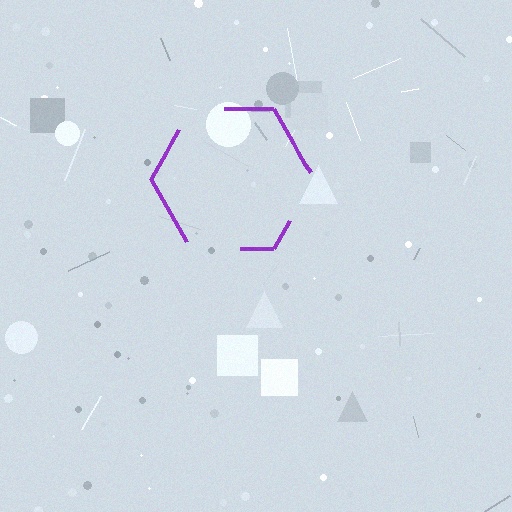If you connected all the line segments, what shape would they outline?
They would outline a hexagon.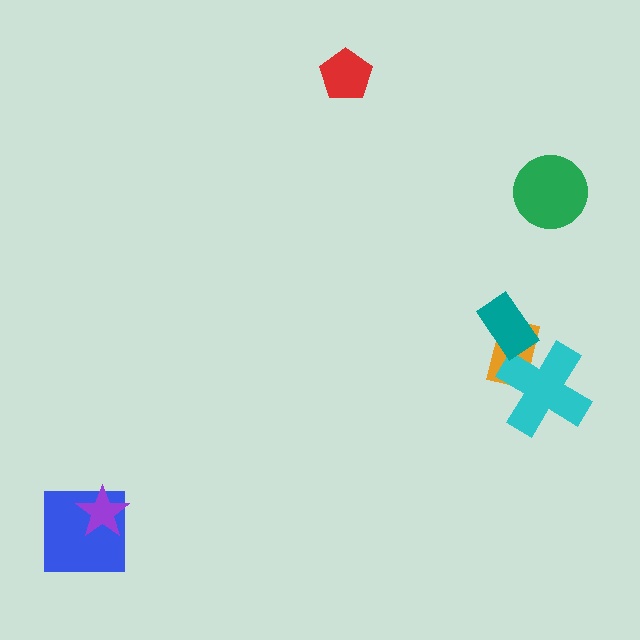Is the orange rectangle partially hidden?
Yes, it is partially covered by another shape.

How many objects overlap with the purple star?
1 object overlaps with the purple star.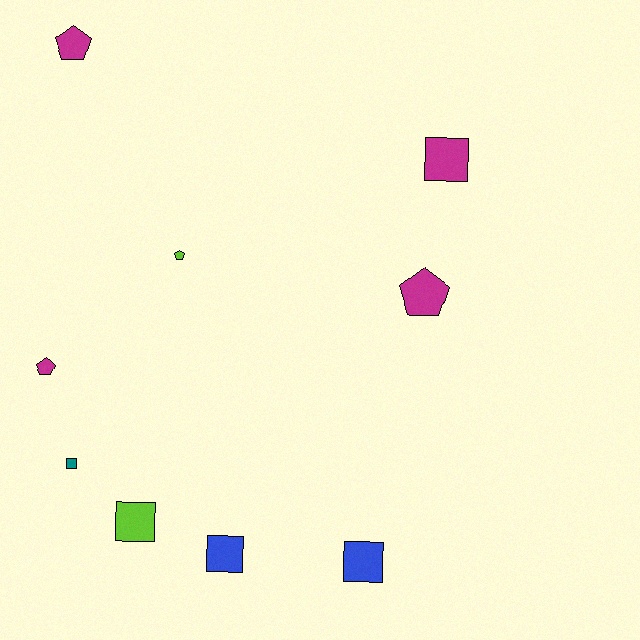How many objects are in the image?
There are 9 objects.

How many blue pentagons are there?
There are no blue pentagons.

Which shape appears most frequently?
Square, with 5 objects.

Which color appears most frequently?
Magenta, with 4 objects.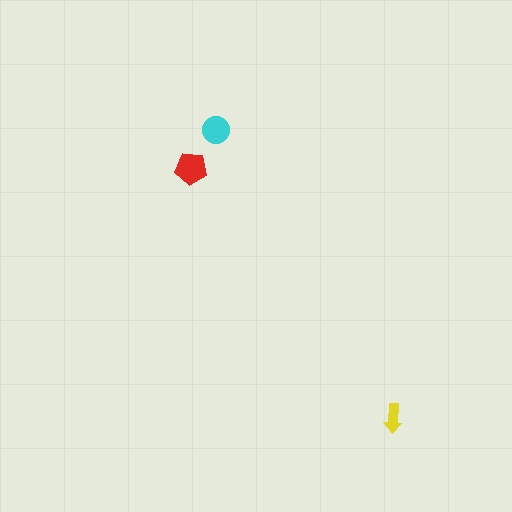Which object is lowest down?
The yellow arrow is bottommost.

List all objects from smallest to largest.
The yellow arrow, the cyan circle, the red pentagon.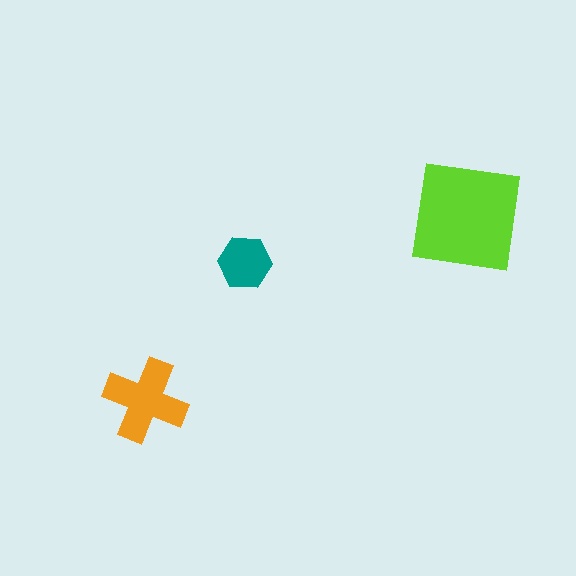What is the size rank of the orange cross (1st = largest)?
2nd.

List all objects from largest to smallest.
The lime square, the orange cross, the teal hexagon.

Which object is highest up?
The lime square is topmost.